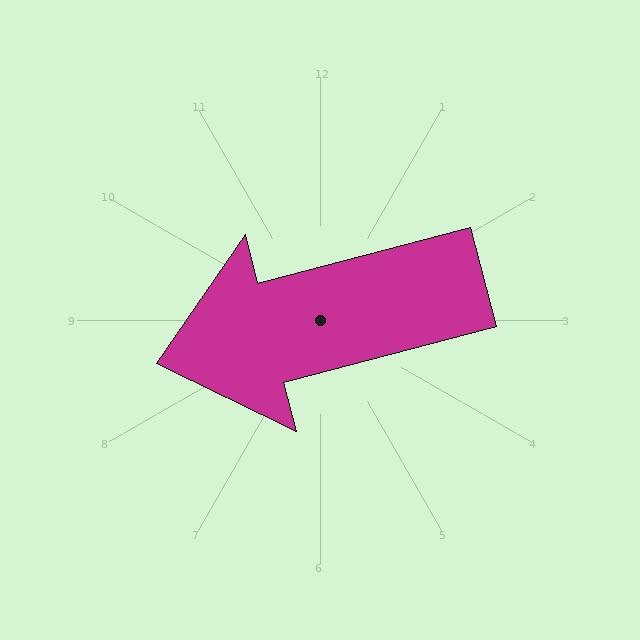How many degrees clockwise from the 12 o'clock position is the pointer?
Approximately 255 degrees.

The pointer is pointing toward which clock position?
Roughly 9 o'clock.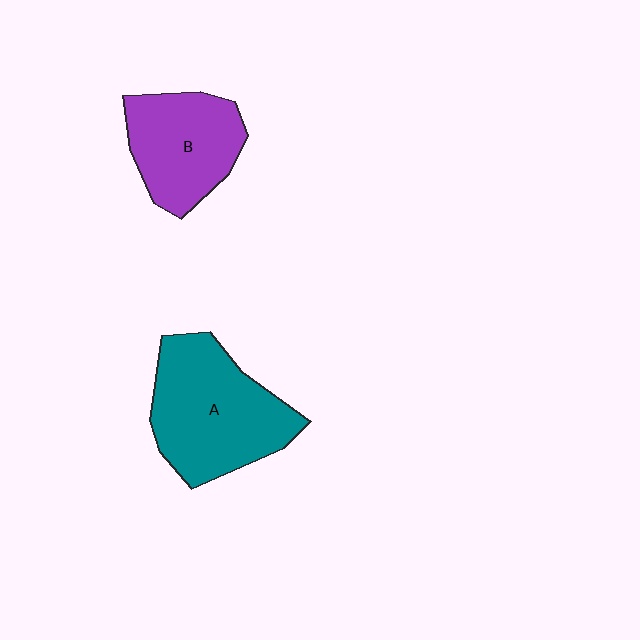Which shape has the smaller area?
Shape B (purple).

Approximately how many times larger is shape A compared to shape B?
Approximately 1.4 times.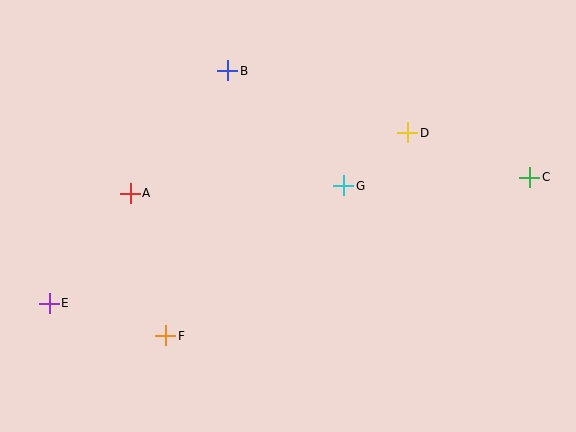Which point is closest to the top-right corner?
Point C is closest to the top-right corner.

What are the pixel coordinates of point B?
Point B is at (228, 71).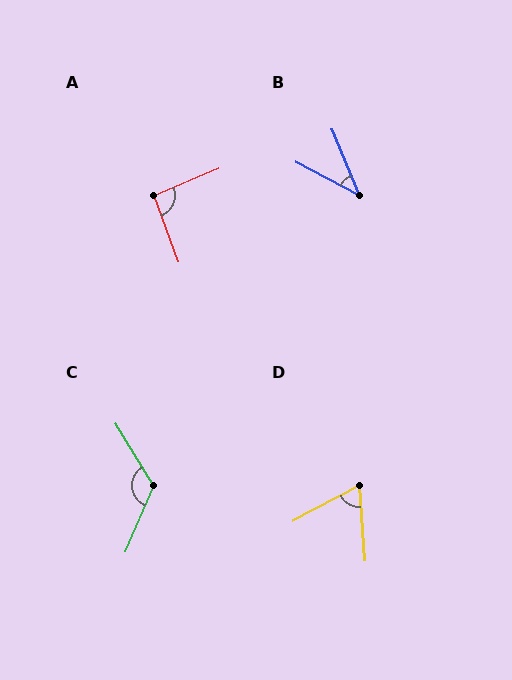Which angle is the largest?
C, at approximately 125 degrees.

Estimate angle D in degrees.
Approximately 66 degrees.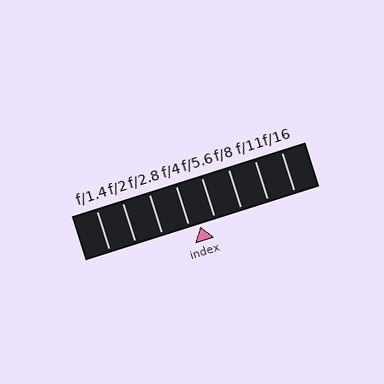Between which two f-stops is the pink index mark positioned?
The index mark is between f/4 and f/5.6.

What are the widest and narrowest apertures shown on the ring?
The widest aperture shown is f/1.4 and the narrowest is f/16.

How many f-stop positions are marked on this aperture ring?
There are 8 f-stop positions marked.